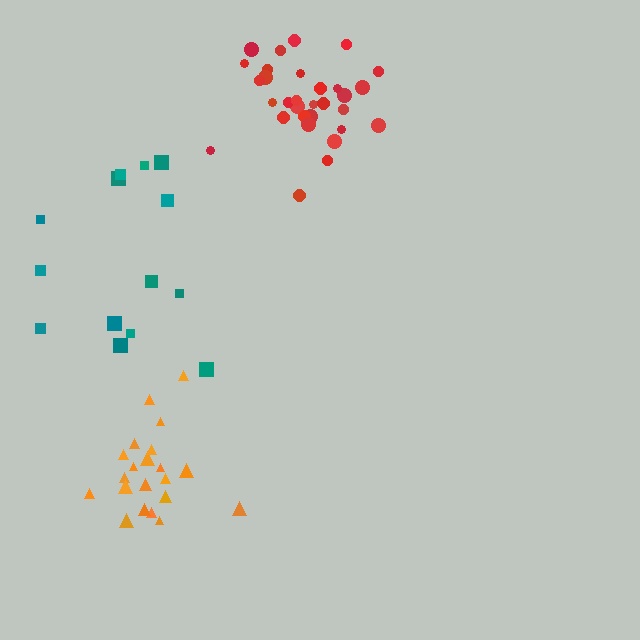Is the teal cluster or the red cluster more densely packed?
Red.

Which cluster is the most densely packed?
Orange.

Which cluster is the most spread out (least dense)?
Teal.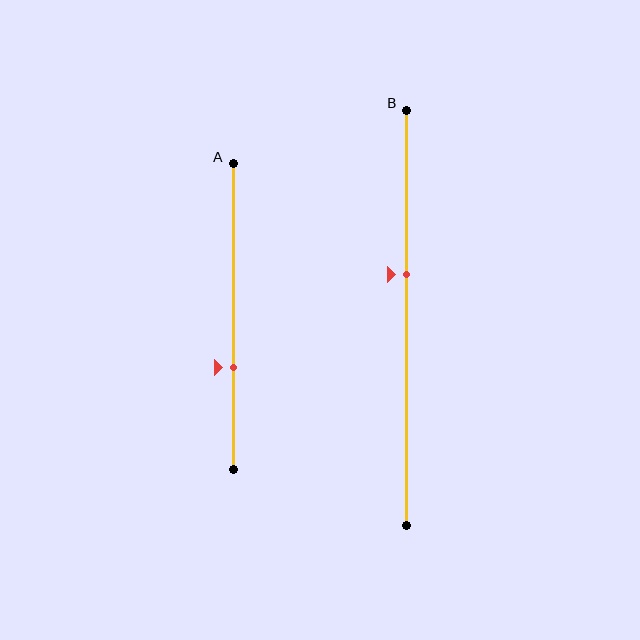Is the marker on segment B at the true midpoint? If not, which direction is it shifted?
No, the marker on segment B is shifted upward by about 10% of the segment length.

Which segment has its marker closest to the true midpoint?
Segment B has its marker closest to the true midpoint.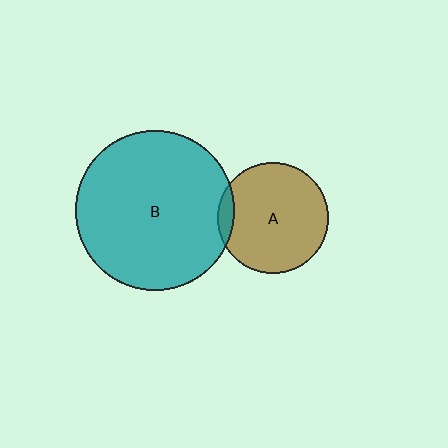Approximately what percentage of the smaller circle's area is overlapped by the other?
Approximately 5%.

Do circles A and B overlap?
Yes.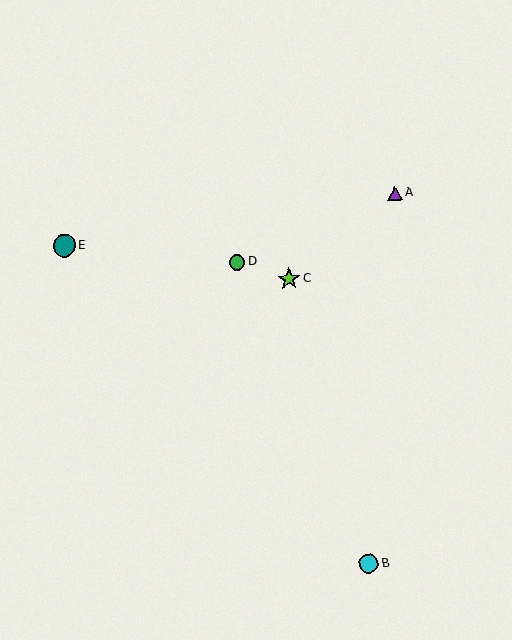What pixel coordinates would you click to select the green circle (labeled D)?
Click at (237, 262) to select the green circle D.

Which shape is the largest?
The teal circle (labeled E) is the largest.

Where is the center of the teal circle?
The center of the teal circle is at (64, 246).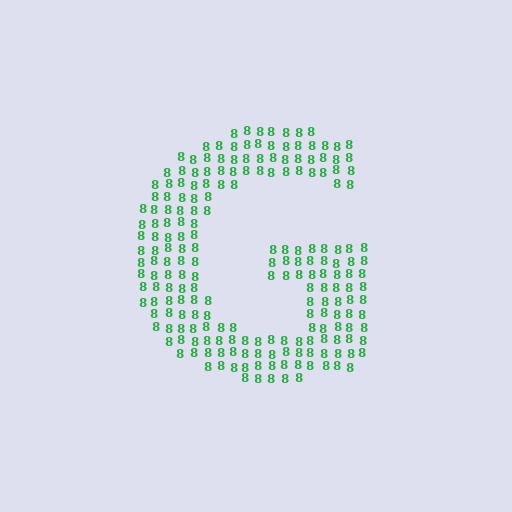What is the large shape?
The large shape is the letter G.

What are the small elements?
The small elements are digit 8's.